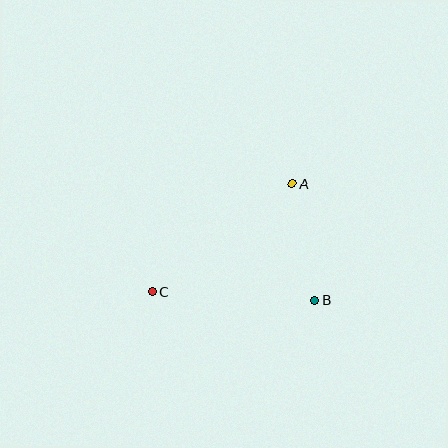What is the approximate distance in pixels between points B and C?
The distance between B and C is approximately 163 pixels.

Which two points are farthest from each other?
Points A and C are farthest from each other.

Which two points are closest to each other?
Points A and B are closest to each other.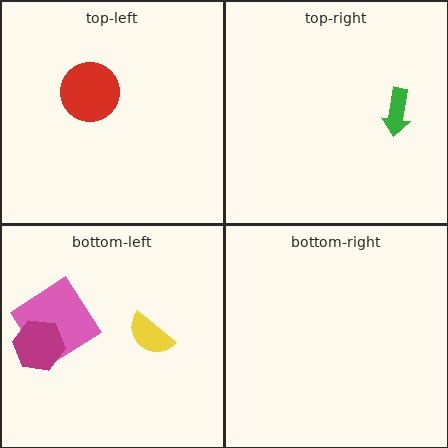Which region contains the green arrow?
The top-right region.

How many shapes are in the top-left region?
1.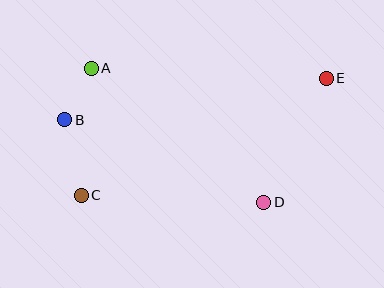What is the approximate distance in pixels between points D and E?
The distance between D and E is approximately 139 pixels.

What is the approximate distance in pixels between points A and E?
The distance between A and E is approximately 235 pixels.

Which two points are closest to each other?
Points A and B are closest to each other.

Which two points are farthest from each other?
Points C and E are farthest from each other.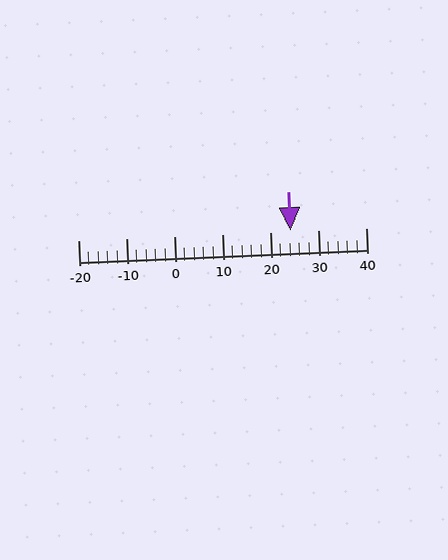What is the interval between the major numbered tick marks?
The major tick marks are spaced 10 units apart.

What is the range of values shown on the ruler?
The ruler shows values from -20 to 40.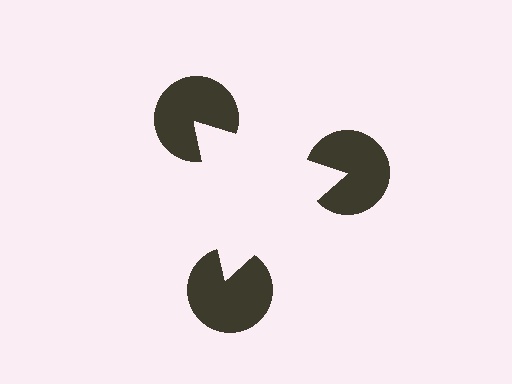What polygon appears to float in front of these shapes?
An illusory triangle — its edges are inferred from the aligned wedge cuts in the pac-man discs, not physically drawn.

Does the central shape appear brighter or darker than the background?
It typically appears slightly brighter than the background, even though no actual brightness change is drawn.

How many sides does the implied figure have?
3 sides.